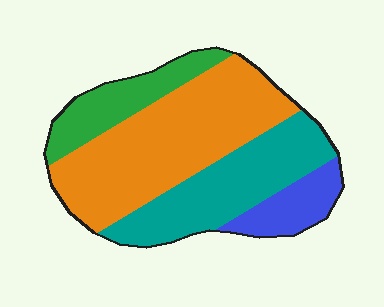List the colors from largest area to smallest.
From largest to smallest: orange, teal, green, blue.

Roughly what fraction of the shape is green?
Green takes up less than a quarter of the shape.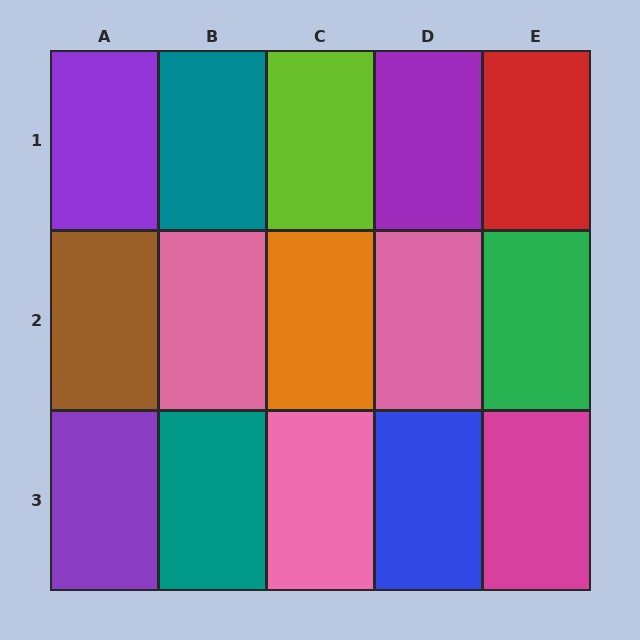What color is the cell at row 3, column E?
Magenta.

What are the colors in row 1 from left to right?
Purple, teal, lime, purple, red.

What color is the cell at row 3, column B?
Teal.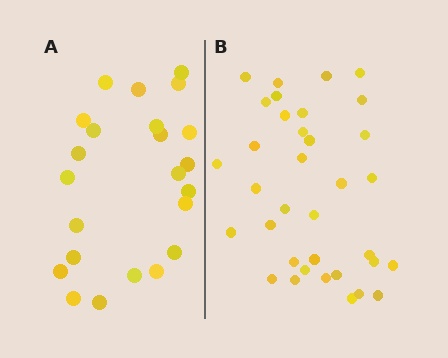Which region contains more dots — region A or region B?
Region B (the right region) has more dots.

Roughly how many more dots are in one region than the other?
Region B has roughly 12 or so more dots than region A.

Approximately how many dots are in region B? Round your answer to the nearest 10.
About 40 dots. (The exact count is 35, which rounds to 40.)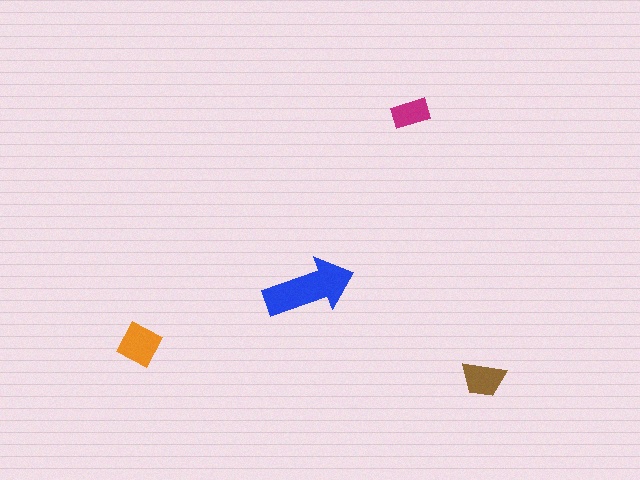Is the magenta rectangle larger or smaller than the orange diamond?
Smaller.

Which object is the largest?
The blue arrow.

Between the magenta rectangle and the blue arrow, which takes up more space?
The blue arrow.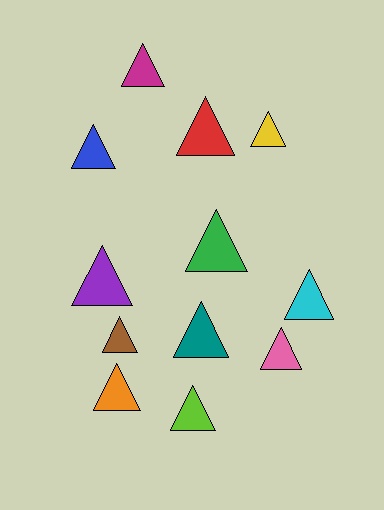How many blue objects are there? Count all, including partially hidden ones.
There is 1 blue object.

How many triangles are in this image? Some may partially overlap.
There are 12 triangles.